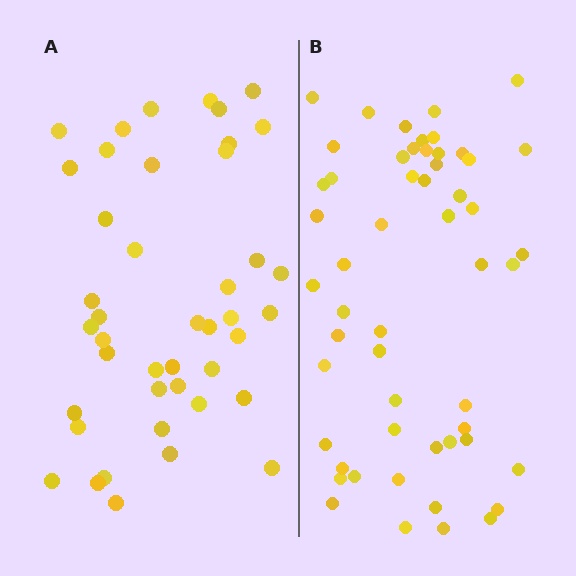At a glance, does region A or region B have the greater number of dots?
Region B (the right region) has more dots.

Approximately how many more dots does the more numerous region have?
Region B has roughly 12 or so more dots than region A.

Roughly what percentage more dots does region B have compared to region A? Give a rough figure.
About 25% more.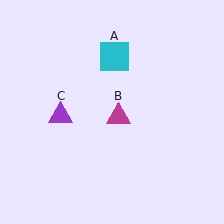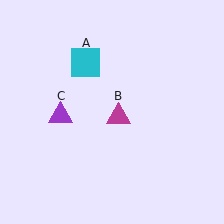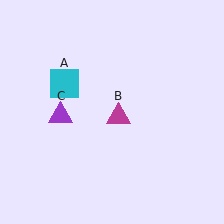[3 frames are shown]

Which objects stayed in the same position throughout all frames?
Magenta triangle (object B) and purple triangle (object C) remained stationary.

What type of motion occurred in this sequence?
The cyan square (object A) rotated counterclockwise around the center of the scene.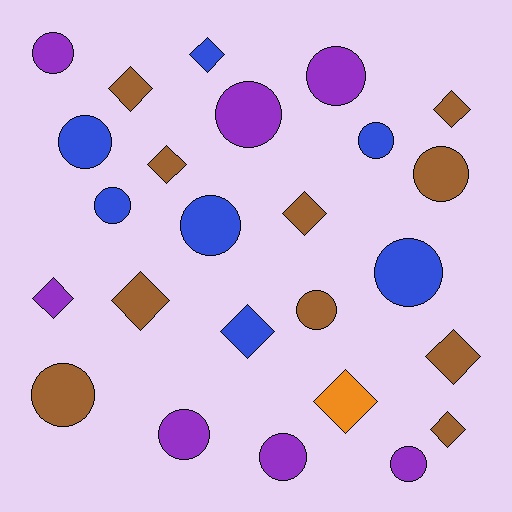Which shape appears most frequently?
Circle, with 14 objects.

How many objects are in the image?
There are 25 objects.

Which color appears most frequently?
Brown, with 10 objects.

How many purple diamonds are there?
There is 1 purple diamond.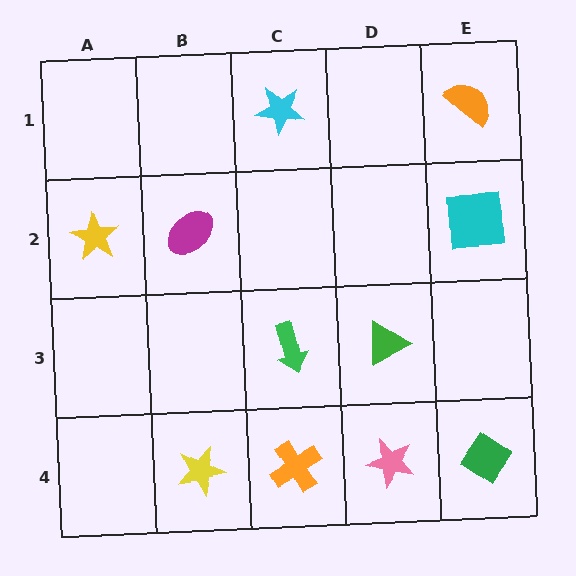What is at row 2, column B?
A magenta ellipse.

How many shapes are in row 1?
2 shapes.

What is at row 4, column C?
An orange cross.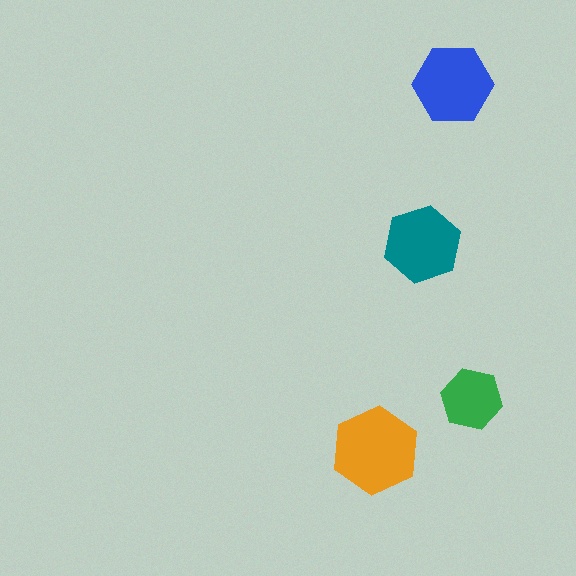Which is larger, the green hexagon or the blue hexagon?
The blue one.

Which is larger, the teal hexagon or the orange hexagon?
The orange one.